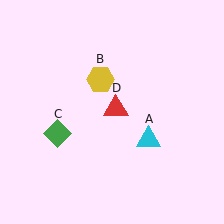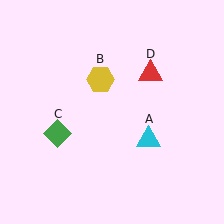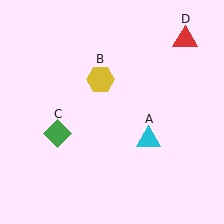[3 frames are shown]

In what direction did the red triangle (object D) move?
The red triangle (object D) moved up and to the right.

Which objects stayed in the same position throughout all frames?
Cyan triangle (object A) and yellow hexagon (object B) and green diamond (object C) remained stationary.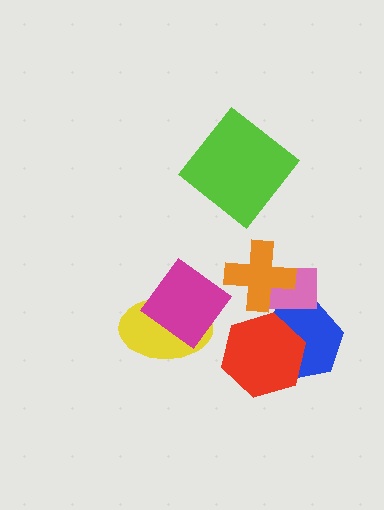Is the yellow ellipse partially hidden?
Yes, it is partially covered by another shape.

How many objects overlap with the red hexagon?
2 objects overlap with the red hexagon.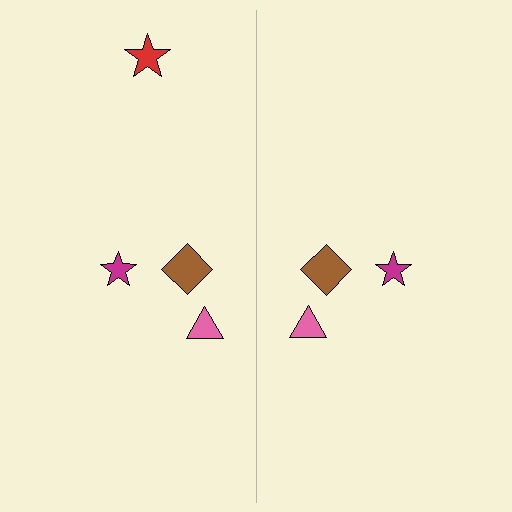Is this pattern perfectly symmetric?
No, the pattern is not perfectly symmetric. A red star is missing from the right side.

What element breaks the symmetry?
A red star is missing from the right side.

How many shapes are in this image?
There are 7 shapes in this image.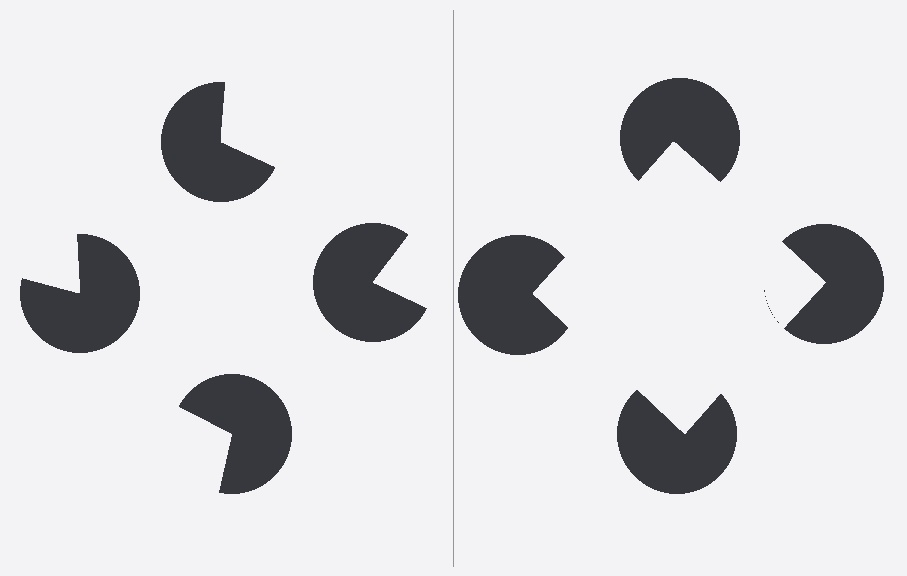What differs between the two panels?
The pac-man discs are positioned identically on both sides; only the wedge orientations differ. On the right they align to a square; on the left they are misaligned.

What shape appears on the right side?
An illusory square.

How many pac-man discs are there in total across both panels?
8 — 4 on each side.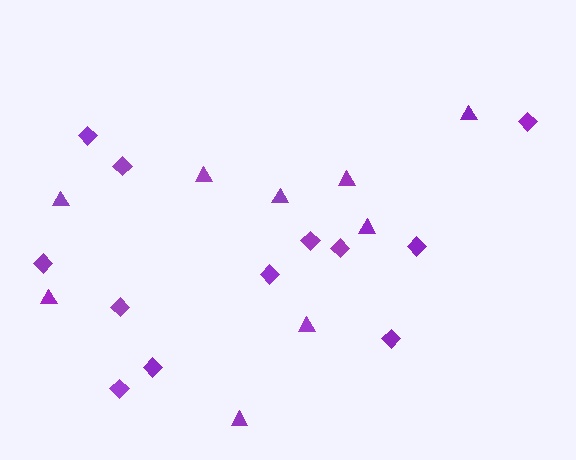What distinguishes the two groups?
There are 2 groups: one group of triangles (9) and one group of diamonds (12).